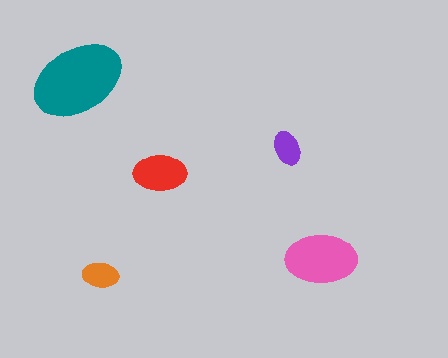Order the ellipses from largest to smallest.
the teal one, the pink one, the red one, the orange one, the purple one.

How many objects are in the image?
There are 5 objects in the image.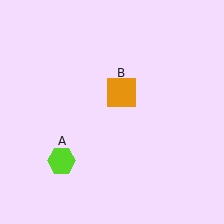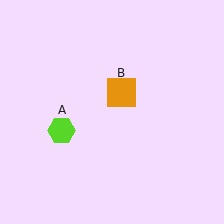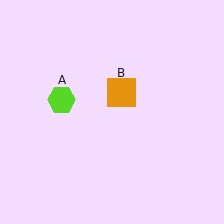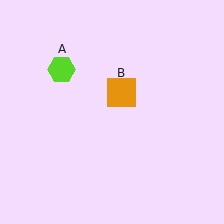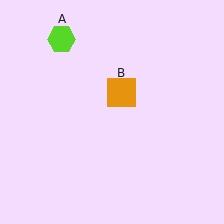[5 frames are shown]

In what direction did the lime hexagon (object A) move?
The lime hexagon (object A) moved up.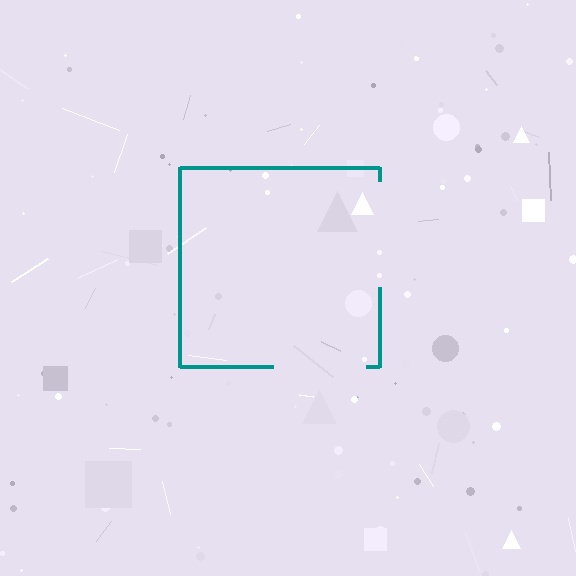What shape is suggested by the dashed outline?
The dashed outline suggests a square.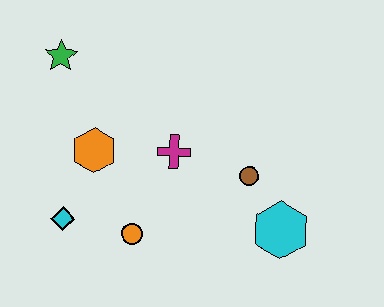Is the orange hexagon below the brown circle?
No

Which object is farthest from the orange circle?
The green star is farthest from the orange circle.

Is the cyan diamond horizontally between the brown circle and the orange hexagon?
No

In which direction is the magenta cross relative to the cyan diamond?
The magenta cross is to the right of the cyan diamond.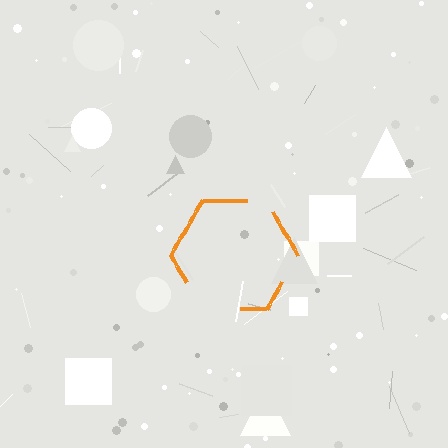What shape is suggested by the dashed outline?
The dashed outline suggests a hexagon.